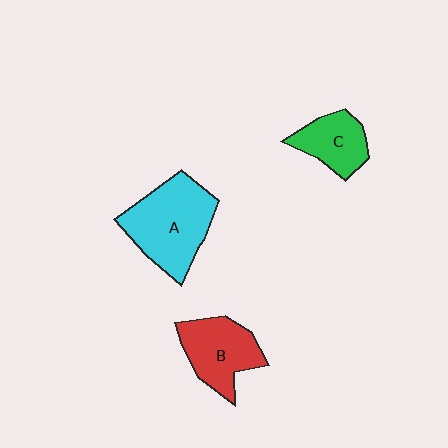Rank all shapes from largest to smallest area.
From largest to smallest: A (cyan), B (red), C (green).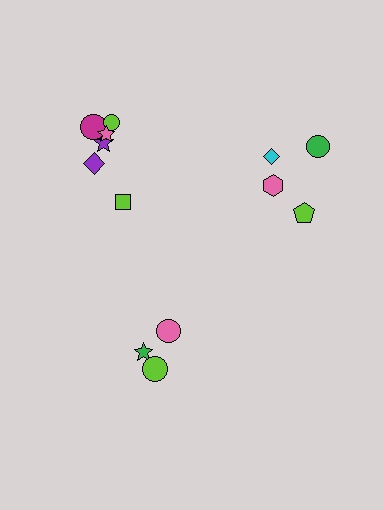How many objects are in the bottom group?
There are 3 objects.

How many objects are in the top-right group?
There are 4 objects.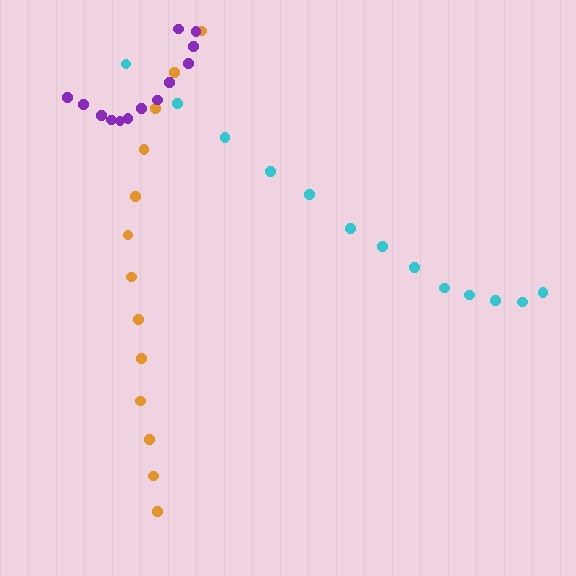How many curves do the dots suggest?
There are 3 distinct paths.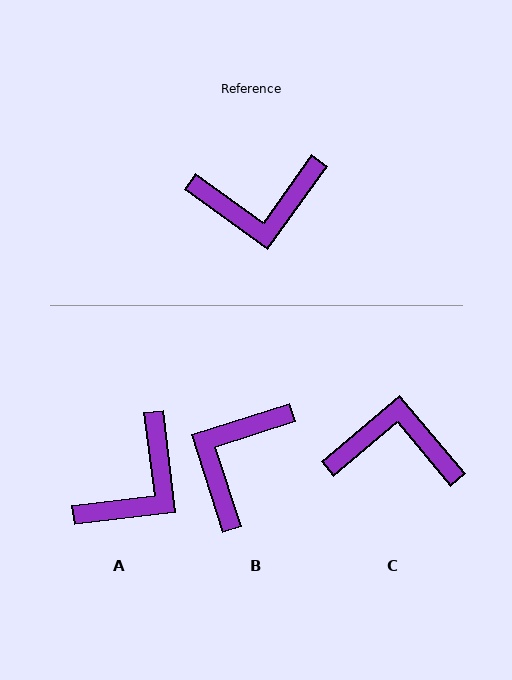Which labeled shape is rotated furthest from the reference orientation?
C, about 166 degrees away.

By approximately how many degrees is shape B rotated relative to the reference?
Approximately 126 degrees clockwise.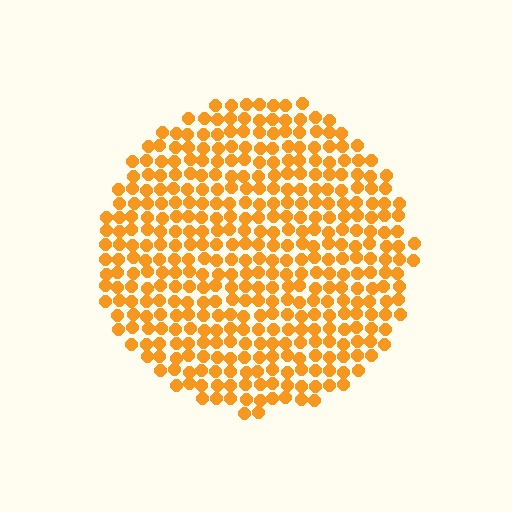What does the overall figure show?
The overall figure shows a circle.